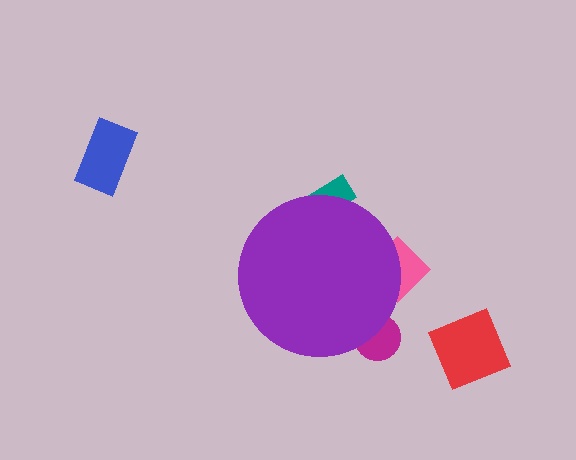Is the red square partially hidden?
No, the red square is fully visible.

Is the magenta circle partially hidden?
Yes, the magenta circle is partially hidden behind the purple circle.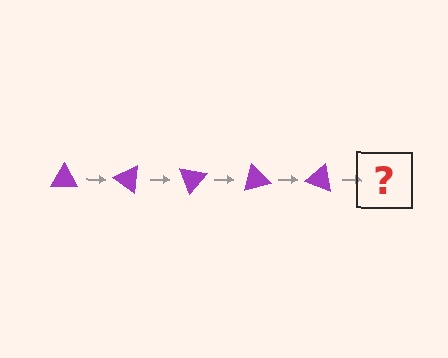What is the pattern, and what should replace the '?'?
The pattern is that the triangle rotates 35 degrees each step. The '?' should be a purple triangle rotated 175 degrees.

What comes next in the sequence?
The next element should be a purple triangle rotated 175 degrees.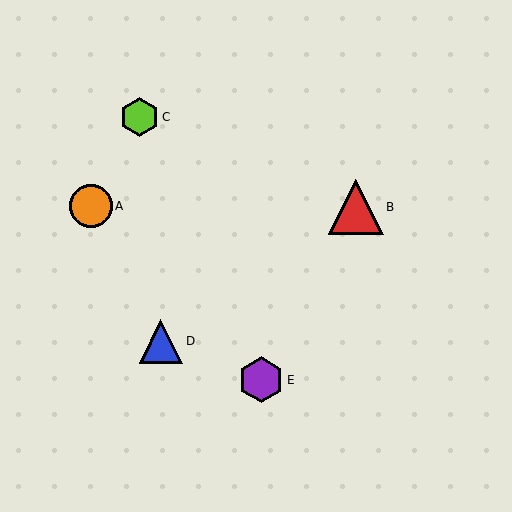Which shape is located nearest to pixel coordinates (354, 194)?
The red triangle (labeled B) at (356, 207) is nearest to that location.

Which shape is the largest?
The red triangle (labeled B) is the largest.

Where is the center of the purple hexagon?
The center of the purple hexagon is at (261, 380).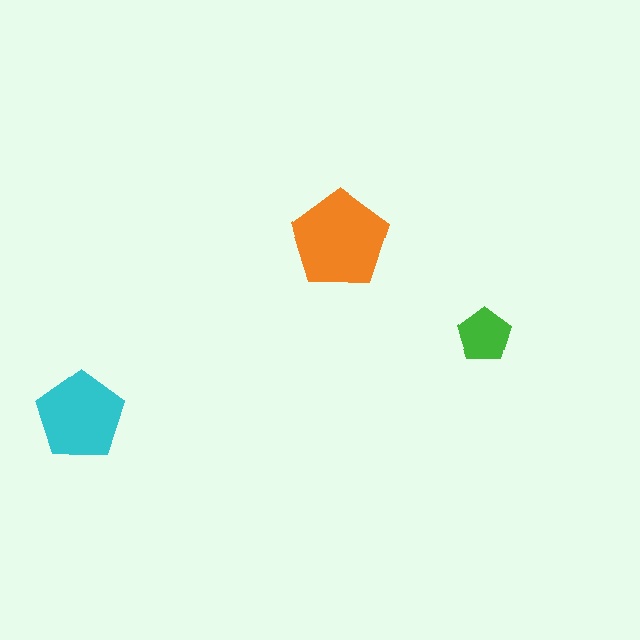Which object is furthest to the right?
The green pentagon is rightmost.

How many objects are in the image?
There are 3 objects in the image.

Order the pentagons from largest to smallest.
the orange one, the cyan one, the green one.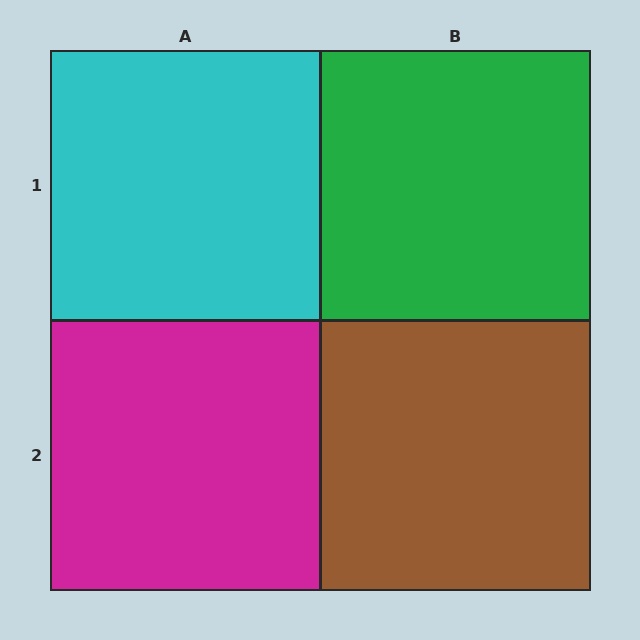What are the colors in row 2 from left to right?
Magenta, brown.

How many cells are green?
1 cell is green.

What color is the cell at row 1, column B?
Green.